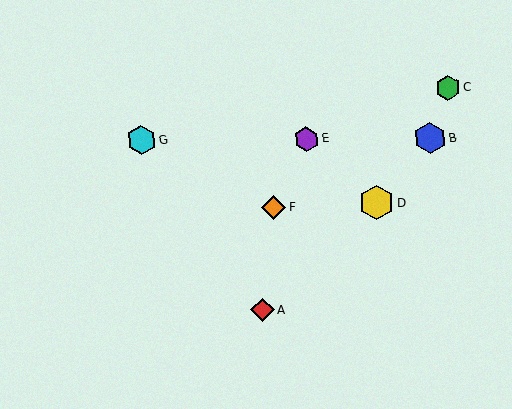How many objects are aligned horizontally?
3 objects (B, E, G) are aligned horizontally.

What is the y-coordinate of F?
Object F is at y≈207.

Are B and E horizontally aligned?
Yes, both are at y≈138.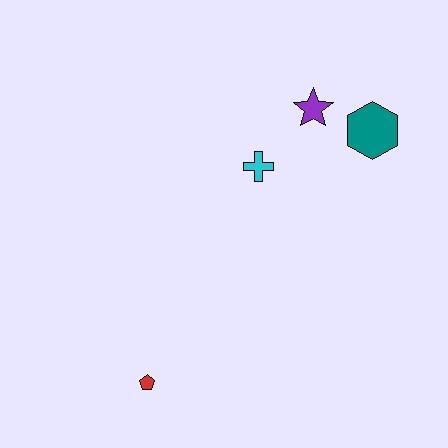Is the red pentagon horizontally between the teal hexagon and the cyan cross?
No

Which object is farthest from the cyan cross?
The red pentagon is farthest from the cyan cross.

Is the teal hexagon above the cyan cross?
Yes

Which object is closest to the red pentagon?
The cyan cross is closest to the red pentagon.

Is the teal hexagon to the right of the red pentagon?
Yes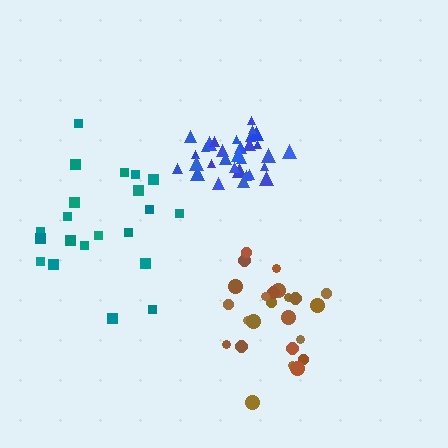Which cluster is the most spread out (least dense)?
Teal.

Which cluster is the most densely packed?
Blue.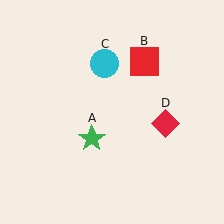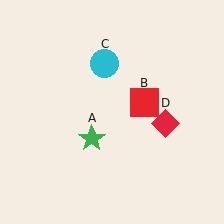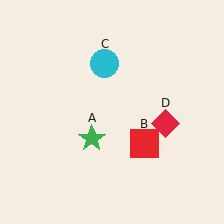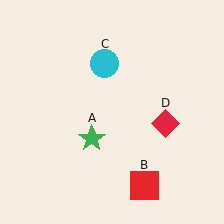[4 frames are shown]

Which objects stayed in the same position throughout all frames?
Green star (object A) and cyan circle (object C) and red diamond (object D) remained stationary.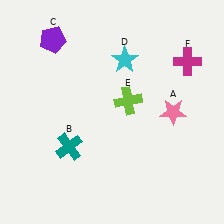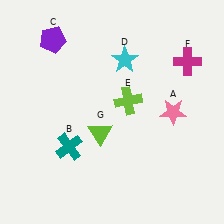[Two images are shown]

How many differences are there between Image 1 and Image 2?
There is 1 difference between the two images.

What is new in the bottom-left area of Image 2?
A lime triangle (G) was added in the bottom-left area of Image 2.